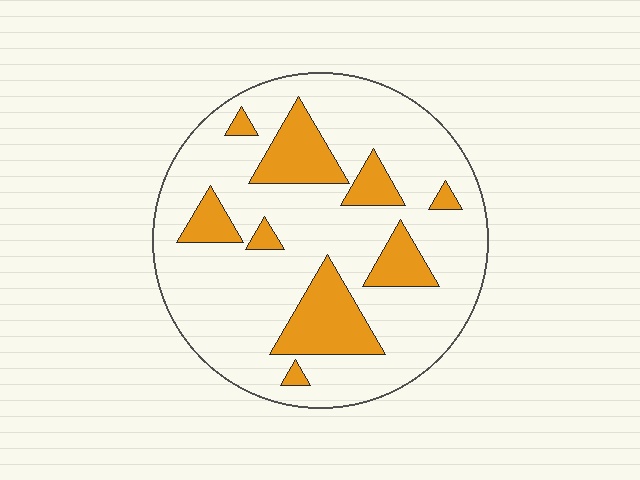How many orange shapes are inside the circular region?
9.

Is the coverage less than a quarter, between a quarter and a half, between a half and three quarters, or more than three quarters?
Less than a quarter.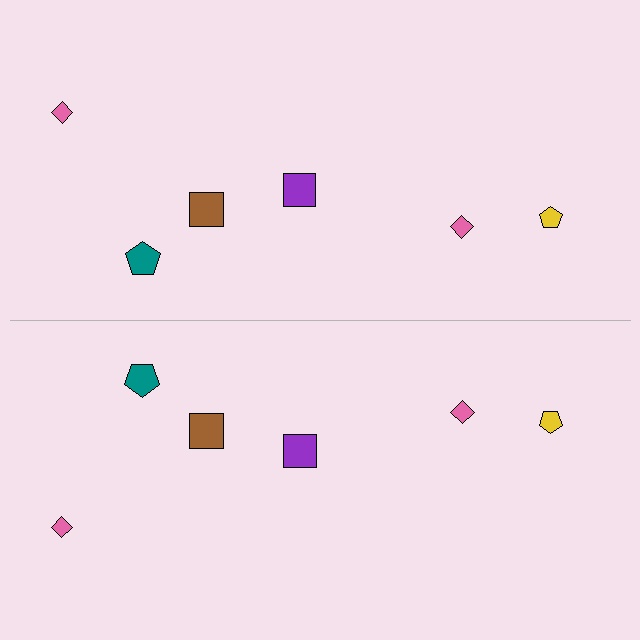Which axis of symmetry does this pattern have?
The pattern has a horizontal axis of symmetry running through the center of the image.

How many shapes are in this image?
There are 12 shapes in this image.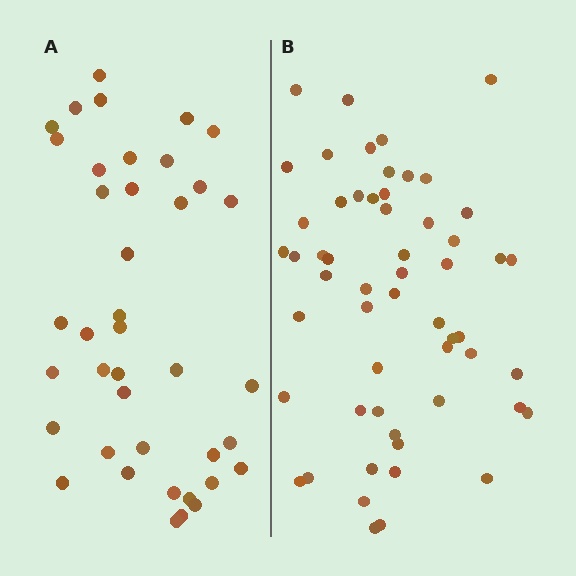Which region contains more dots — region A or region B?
Region B (the right region) has more dots.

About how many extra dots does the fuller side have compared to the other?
Region B has approximately 15 more dots than region A.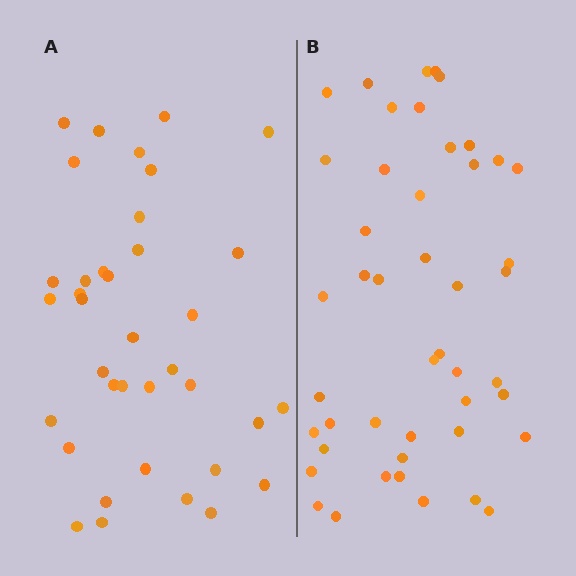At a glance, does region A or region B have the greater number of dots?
Region B (the right region) has more dots.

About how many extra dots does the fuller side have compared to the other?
Region B has roughly 8 or so more dots than region A.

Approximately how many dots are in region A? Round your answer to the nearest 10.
About 40 dots. (The exact count is 37, which rounds to 40.)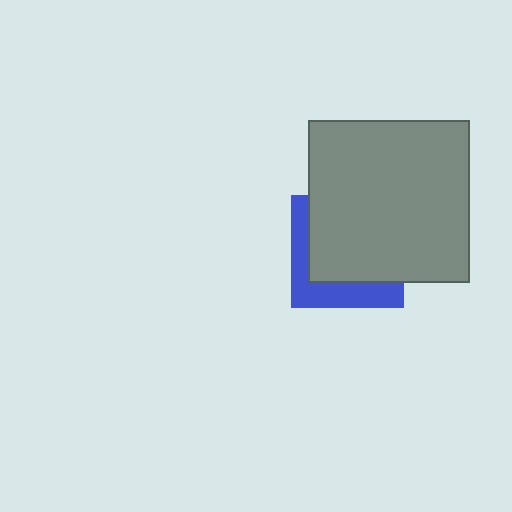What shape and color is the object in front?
The object in front is a gray square.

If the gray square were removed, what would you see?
You would see the complete blue square.